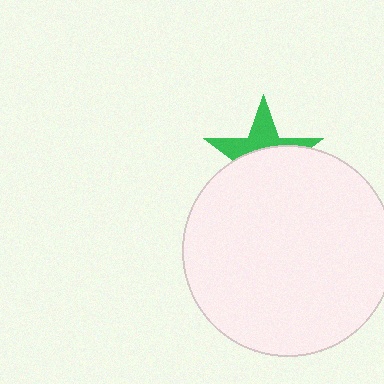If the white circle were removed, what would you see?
You would see the complete green star.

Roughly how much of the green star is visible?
A small part of it is visible (roughly 42%).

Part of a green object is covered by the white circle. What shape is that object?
It is a star.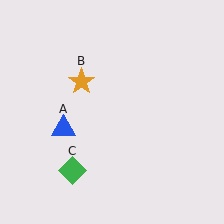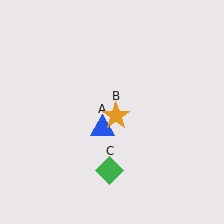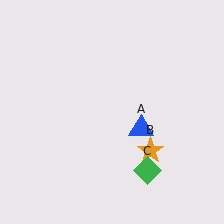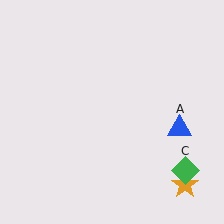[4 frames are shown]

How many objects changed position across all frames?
3 objects changed position: blue triangle (object A), orange star (object B), green diamond (object C).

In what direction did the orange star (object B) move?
The orange star (object B) moved down and to the right.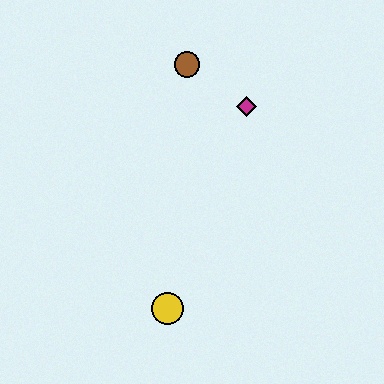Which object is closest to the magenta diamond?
The brown circle is closest to the magenta diamond.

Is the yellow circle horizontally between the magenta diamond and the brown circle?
No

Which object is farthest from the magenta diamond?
The yellow circle is farthest from the magenta diamond.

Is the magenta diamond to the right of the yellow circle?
Yes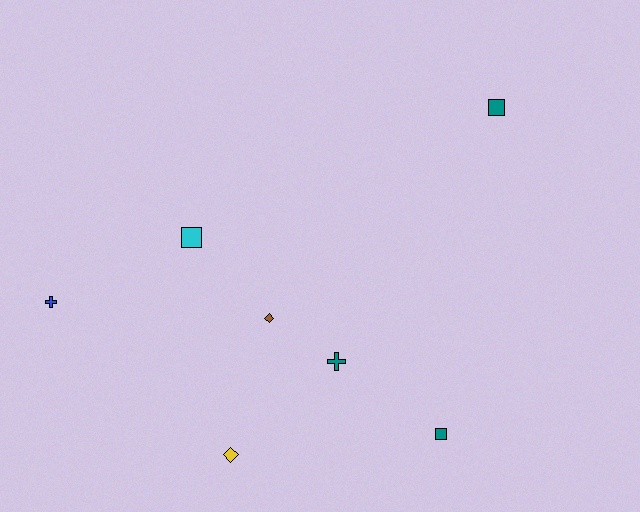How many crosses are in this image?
There are 2 crosses.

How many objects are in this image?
There are 7 objects.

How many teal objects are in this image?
There are 3 teal objects.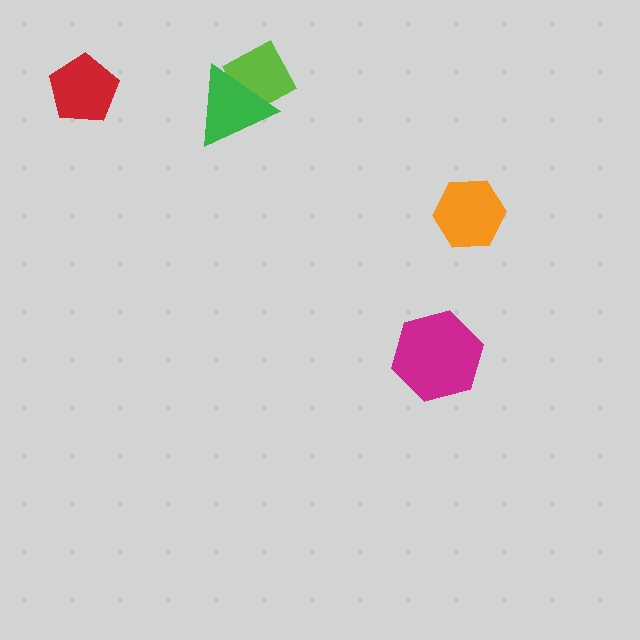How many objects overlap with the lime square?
1 object overlaps with the lime square.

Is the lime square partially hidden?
Yes, it is partially covered by another shape.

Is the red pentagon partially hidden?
No, no other shape covers it.